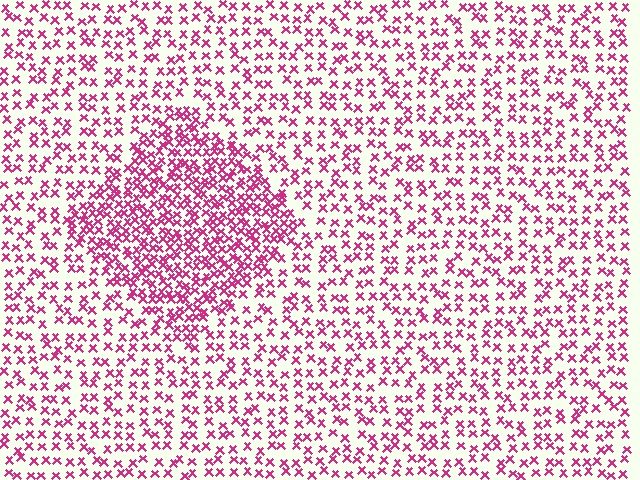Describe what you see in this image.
The image contains small magenta elements arranged at two different densities. A diamond-shaped region is visible where the elements are more densely packed than the surrounding area.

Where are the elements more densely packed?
The elements are more densely packed inside the diamond boundary.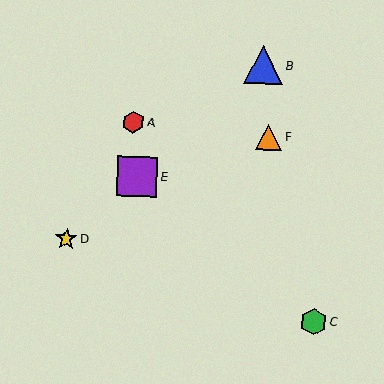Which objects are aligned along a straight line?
Objects B, D, E are aligned along a straight line.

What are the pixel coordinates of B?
Object B is at (263, 65).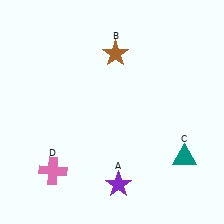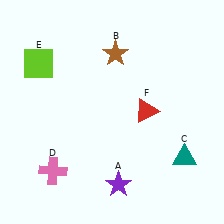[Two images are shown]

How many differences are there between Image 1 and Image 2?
There are 2 differences between the two images.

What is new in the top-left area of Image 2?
A lime square (E) was added in the top-left area of Image 2.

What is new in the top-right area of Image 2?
A red triangle (F) was added in the top-right area of Image 2.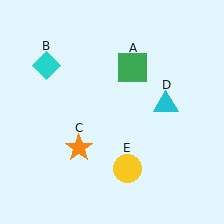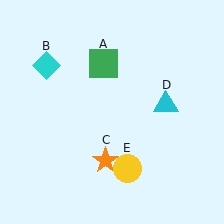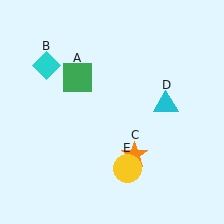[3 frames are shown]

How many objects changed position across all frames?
2 objects changed position: green square (object A), orange star (object C).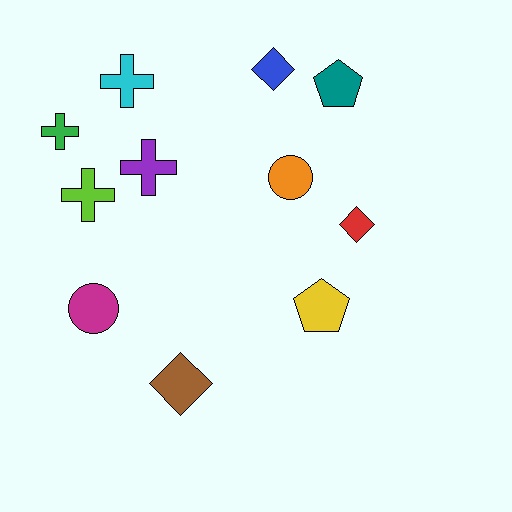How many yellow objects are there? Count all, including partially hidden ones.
There is 1 yellow object.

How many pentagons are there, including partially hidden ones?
There are 2 pentagons.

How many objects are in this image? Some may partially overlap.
There are 11 objects.